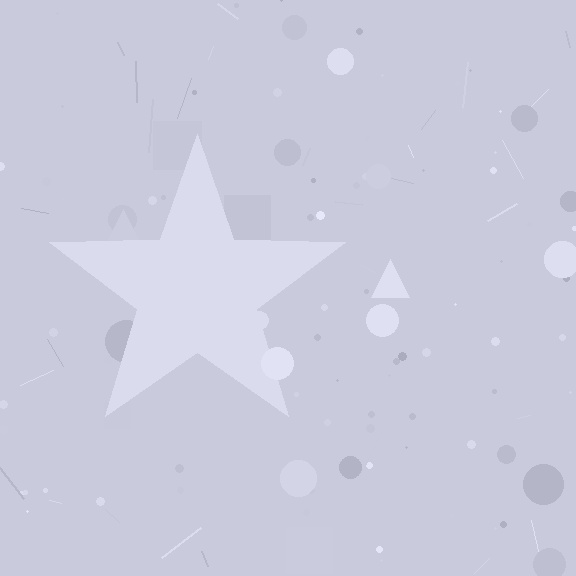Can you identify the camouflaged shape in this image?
The camouflaged shape is a star.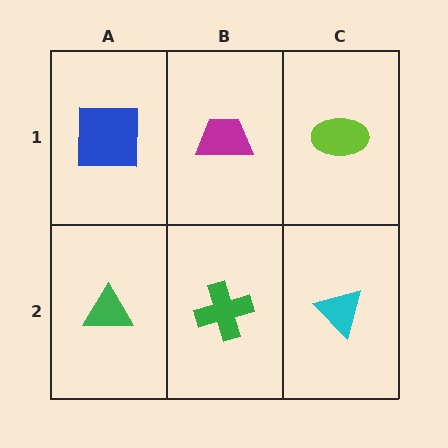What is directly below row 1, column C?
A cyan triangle.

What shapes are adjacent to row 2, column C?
A lime ellipse (row 1, column C), a green cross (row 2, column B).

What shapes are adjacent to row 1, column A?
A green triangle (row 2, column A), a magenta trapezoid (row 1, column B).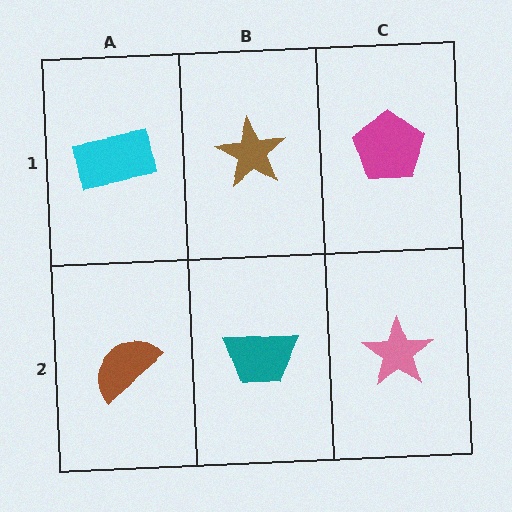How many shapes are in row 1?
3 shapes.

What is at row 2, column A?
A brown semicircle.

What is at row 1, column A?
A cyan rectangle.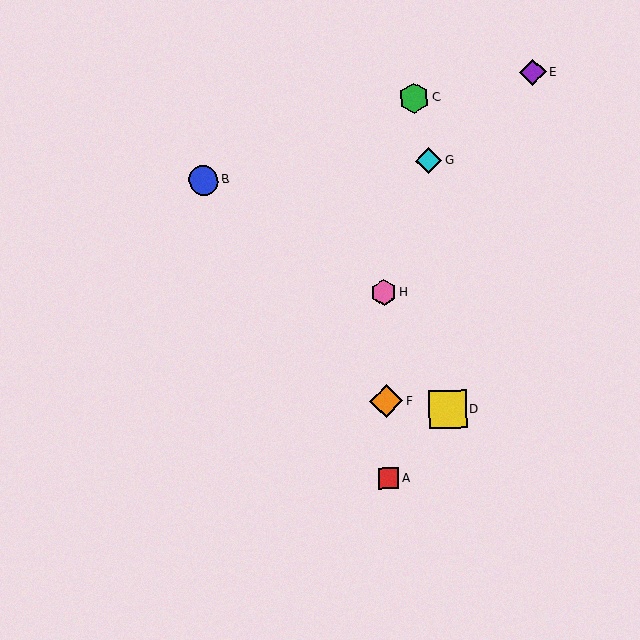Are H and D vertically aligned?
No, H is at x≈384 and D is at x≈447.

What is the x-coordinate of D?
Object D is at x≈447.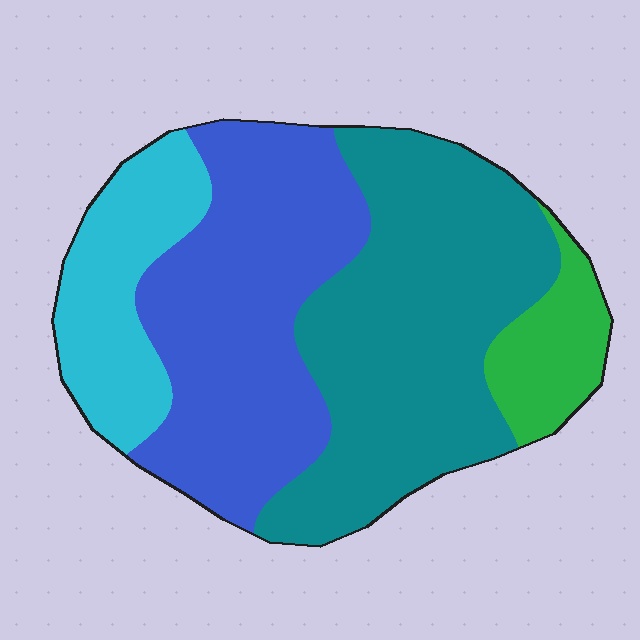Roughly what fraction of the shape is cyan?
Cyan takes up less than a quarter of the shape.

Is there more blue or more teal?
Teal.